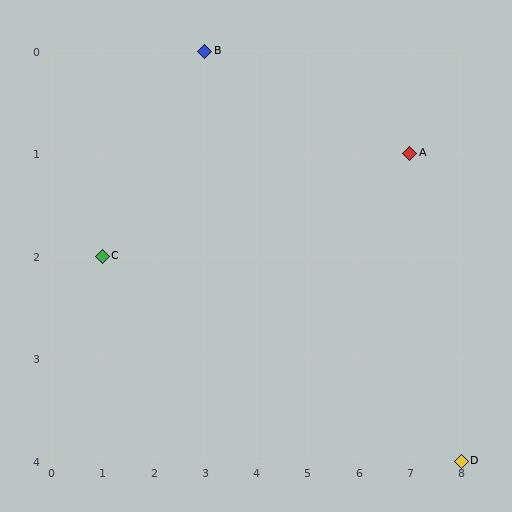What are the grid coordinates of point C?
Point C is at grid coordinates (1, 2).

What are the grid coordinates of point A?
Point A is at grid coordinates (7, 1).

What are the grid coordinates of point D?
Point D is at grid coordinates (8, 4).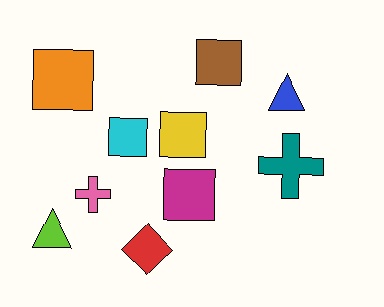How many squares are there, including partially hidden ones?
There are 5 squares.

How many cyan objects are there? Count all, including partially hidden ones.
There is 1 cyan object.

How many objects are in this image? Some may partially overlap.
There are 10 objects.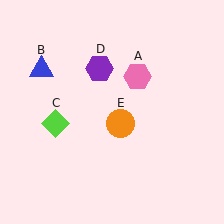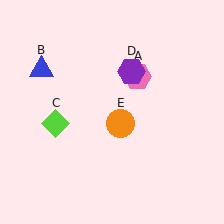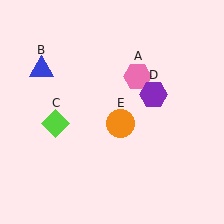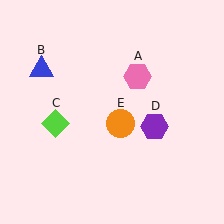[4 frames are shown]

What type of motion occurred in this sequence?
The purple hexagon (object D) rotated clockwise around the center of the scene.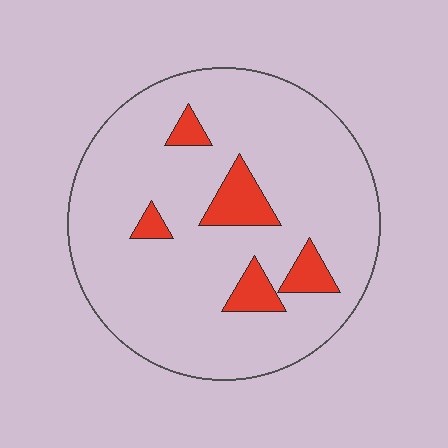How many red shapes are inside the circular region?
5.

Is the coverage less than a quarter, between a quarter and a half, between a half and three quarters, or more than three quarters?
Less than a quarter.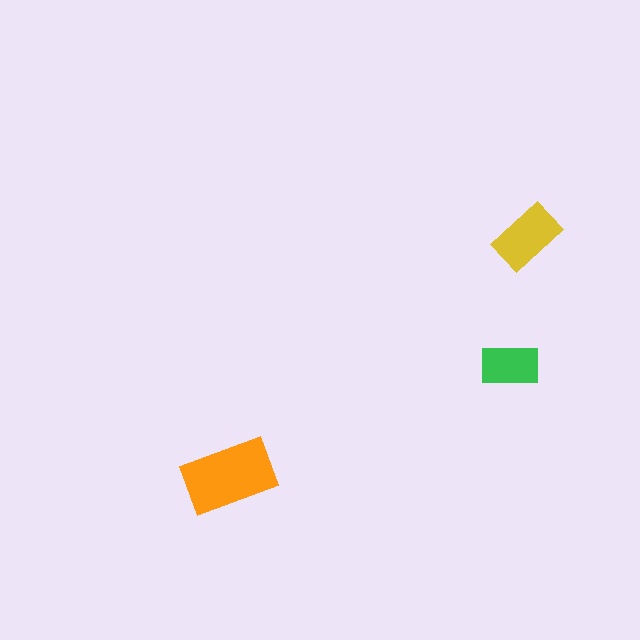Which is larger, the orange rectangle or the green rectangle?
The orange one.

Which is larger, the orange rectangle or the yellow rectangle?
The orange one.